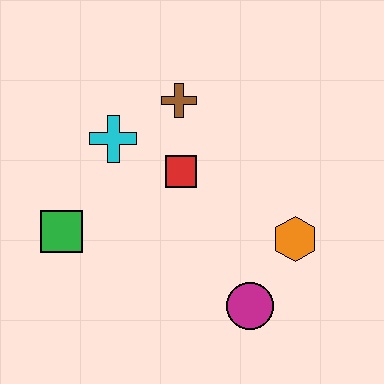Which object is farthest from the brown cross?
The magenta circle is farthest from the brown cross.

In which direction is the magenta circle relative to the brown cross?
The magenta circle is below the brown cross.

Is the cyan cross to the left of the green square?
No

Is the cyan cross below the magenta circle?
No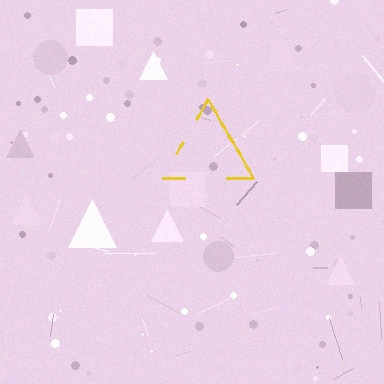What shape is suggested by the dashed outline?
The dashed outline suggests a triangle.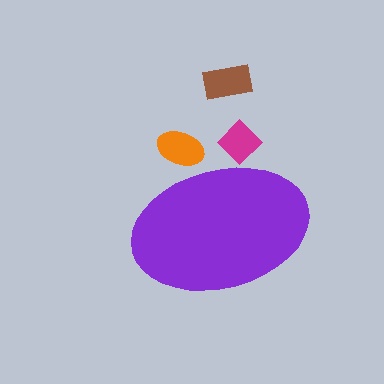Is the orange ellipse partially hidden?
Yes, the orange ellipse is partially hidden behind the purple ellipse.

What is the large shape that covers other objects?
A purple ellipse.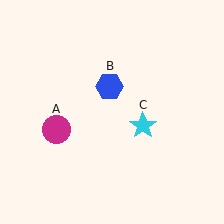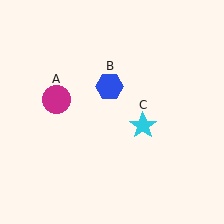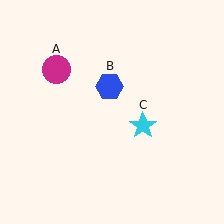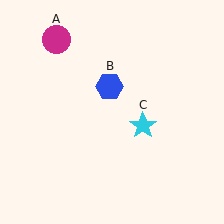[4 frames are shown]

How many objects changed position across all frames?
1 object changed position: magenta circle (object A).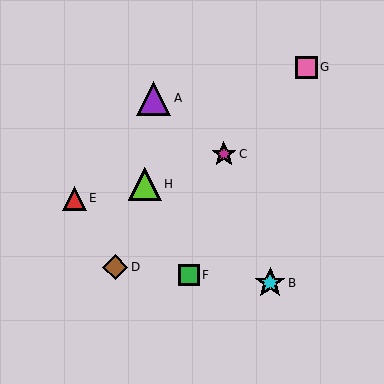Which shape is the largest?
The purple triangle (labeled A) is the largest.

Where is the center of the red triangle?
The center of the red triangle is at (74, 198).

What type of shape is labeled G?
Shape G is a pink square.